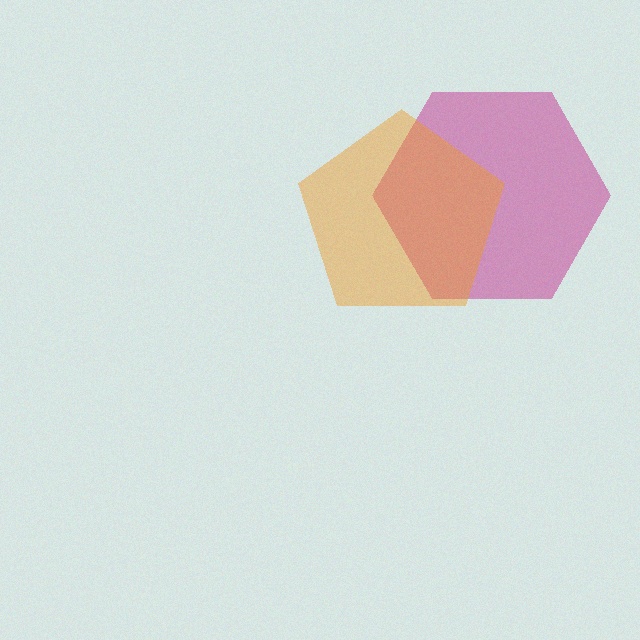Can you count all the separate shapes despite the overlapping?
Yes, there are 2 separate shapes.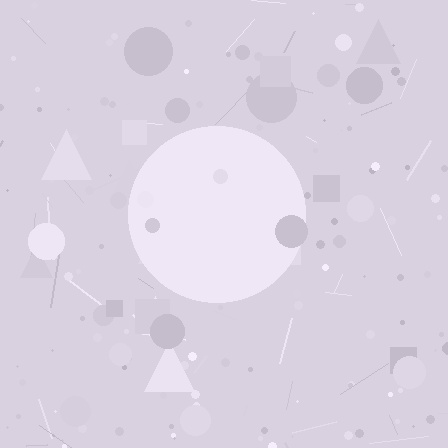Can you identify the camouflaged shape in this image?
The camouflaged shape is a circle.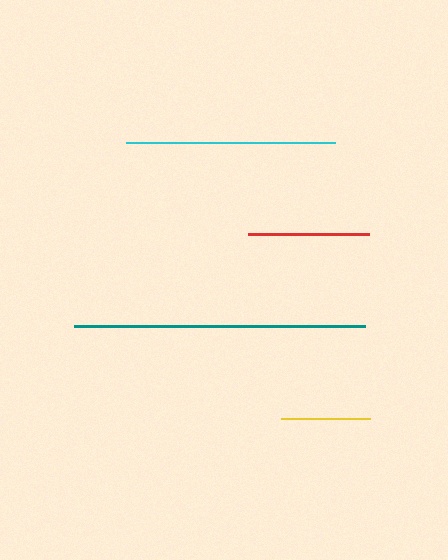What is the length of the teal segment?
The teal segment is approximately 291 pixels long.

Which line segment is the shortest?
The yellow line is the shortest at approximately 89 pixels.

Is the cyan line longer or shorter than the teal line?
The teal line is longer than the cyan line.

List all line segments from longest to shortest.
From longest to shortest: teal, cyan, red, yellow.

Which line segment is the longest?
The teal line is the longest at approximately 291 pixels.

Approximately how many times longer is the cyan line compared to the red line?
The cyan line is approximately 1.7 times the length of the red line.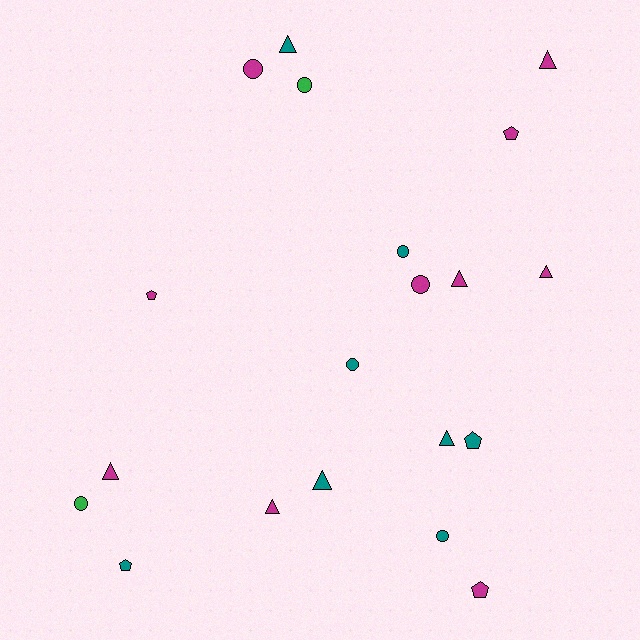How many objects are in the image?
There are 20 objects.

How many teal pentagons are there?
There are 2 teal pentagons.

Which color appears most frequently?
Magenta, with 10 objects.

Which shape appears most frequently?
Triangle, with 8 objects.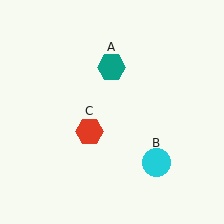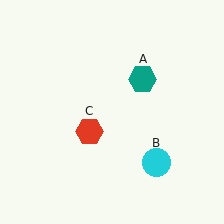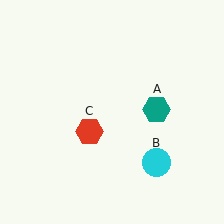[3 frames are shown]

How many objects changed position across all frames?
1 object changed position: teal hexagon (object A).